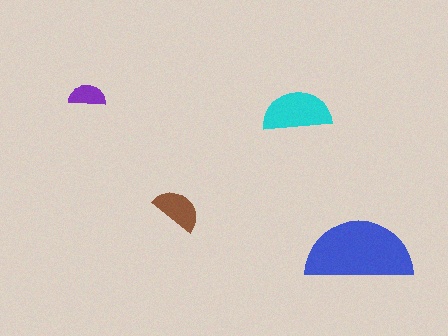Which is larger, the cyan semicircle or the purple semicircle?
The cyan one.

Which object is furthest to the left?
The purple semicircle is leftmost.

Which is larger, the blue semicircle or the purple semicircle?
The blue one.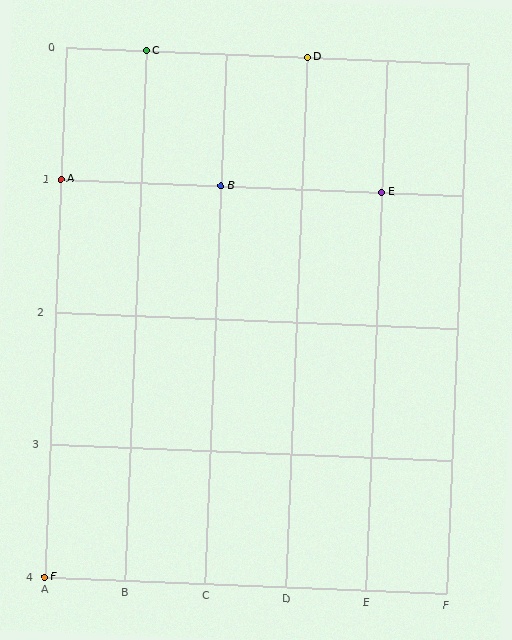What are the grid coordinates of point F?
Point F is at grid coordinates (A, 4).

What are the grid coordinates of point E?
Point E is at grid coordinates (E, 1).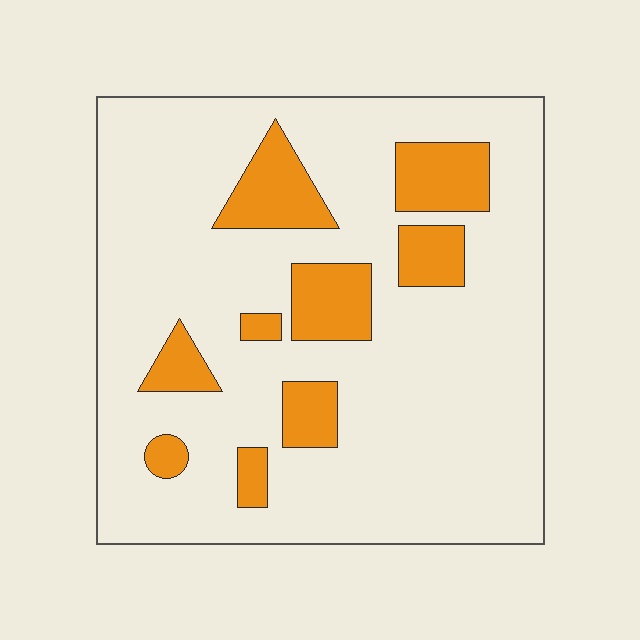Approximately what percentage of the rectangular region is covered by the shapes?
Approximately 20%.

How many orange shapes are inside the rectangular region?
9.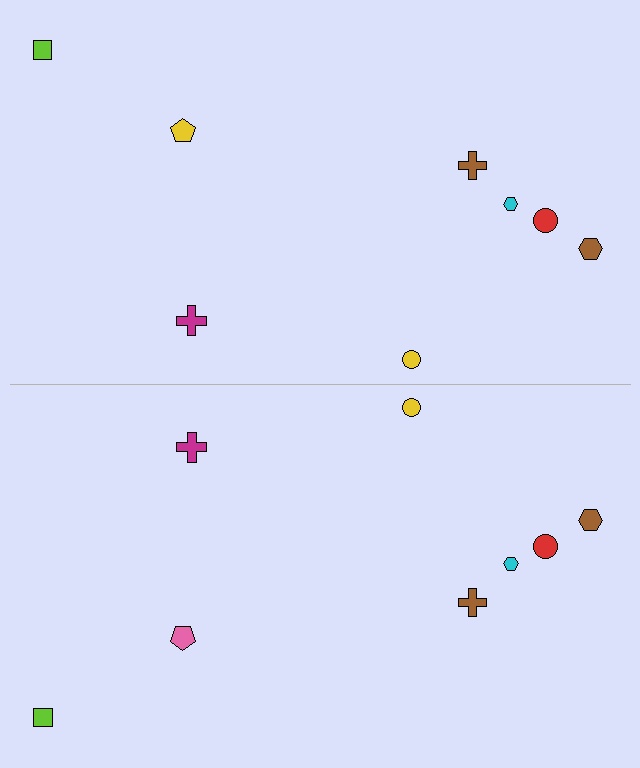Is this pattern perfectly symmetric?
No, the pattern is not perfectly symmetric. The pink pentagon on the bottom side breaks the symmetry — its mirror counterpart is yellow.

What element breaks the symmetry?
The pink pentagon on the bottom side breaks the symmetry — its mirror counterpart is yellow.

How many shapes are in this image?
There are 16 shapes in this image.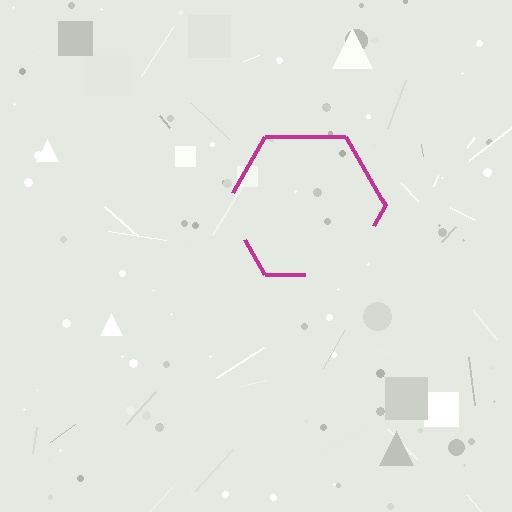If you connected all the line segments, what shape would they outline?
They would outline a hexagon.